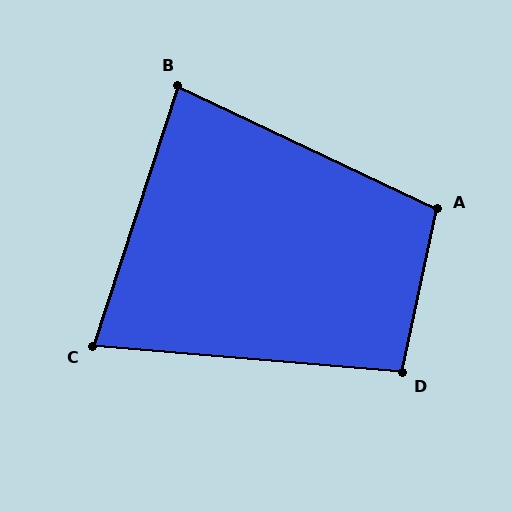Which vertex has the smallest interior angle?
C, at approximately 77 degrees.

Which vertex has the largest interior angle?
A, at approximately 103 degrees.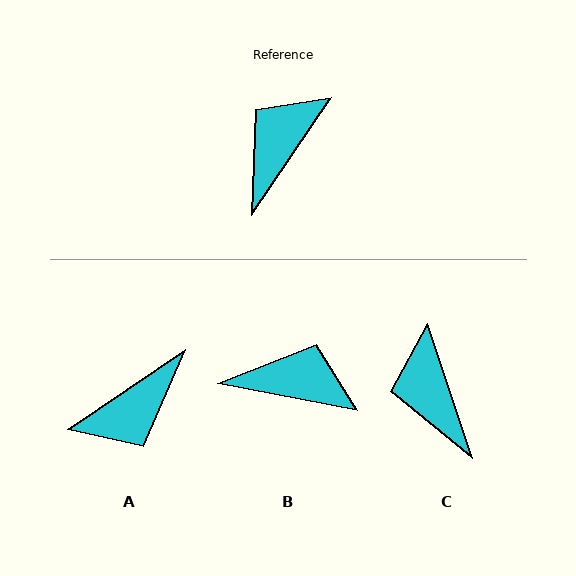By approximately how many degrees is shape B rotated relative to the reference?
Approximately 67 degrees clockwise.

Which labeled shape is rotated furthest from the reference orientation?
A, about 158 degrees away.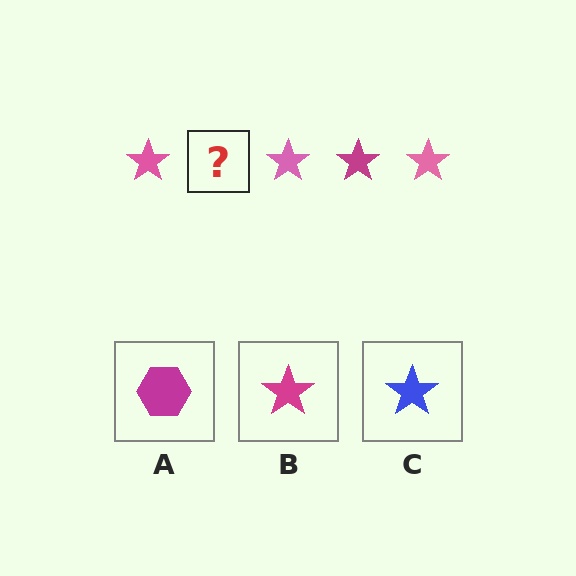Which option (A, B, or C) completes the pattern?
B.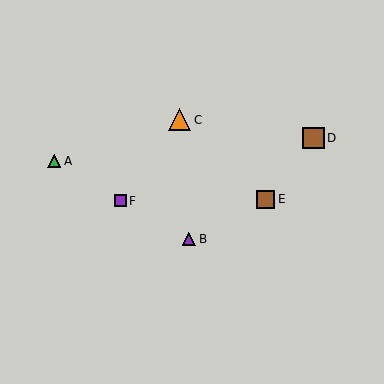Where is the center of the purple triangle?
The center of the purple triangle is at (189, 239).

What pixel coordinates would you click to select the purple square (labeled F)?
Click at (120, 201) to select the purple square F.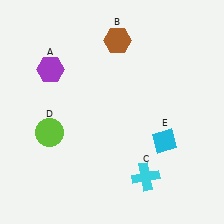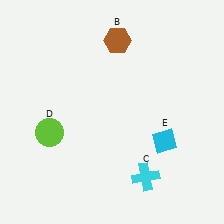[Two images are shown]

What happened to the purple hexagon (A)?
The purple hexagon (A) was removed in Image 2. It was in the top-left area of Image 1.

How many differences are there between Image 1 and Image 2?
There is 1 difference between the two images.